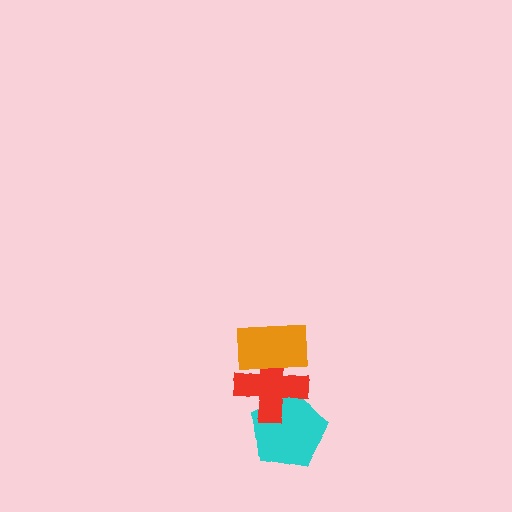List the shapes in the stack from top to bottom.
From top to bottom: the orange rectangle, the red cross, the cyan pentagon.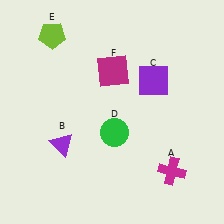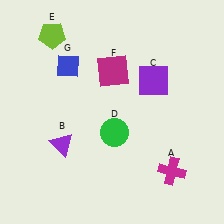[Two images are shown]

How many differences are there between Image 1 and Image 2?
There is 1 difference between the two images.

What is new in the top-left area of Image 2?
A blue diamond (G) was added in the top-left area of Image 2.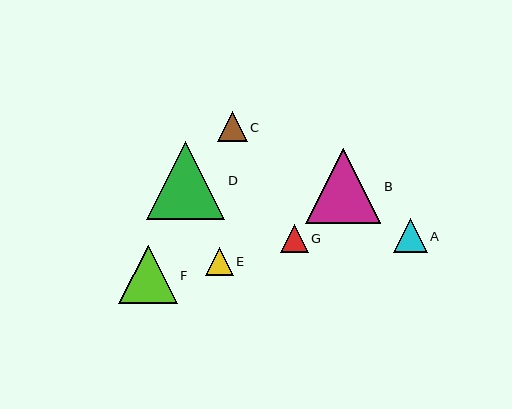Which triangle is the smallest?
Triangle E is the smallest with a size of approximately 28 pixels.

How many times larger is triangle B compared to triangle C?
Triangle B is approximately 2.5 times the size of triangle C.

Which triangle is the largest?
Triangle D is the largest with a size of approximately 79 pixels.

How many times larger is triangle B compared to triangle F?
Triangle B is approximately 1.3 times the size of triangle F.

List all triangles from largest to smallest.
From largest to smallest: D, B, F, A, C, G, E.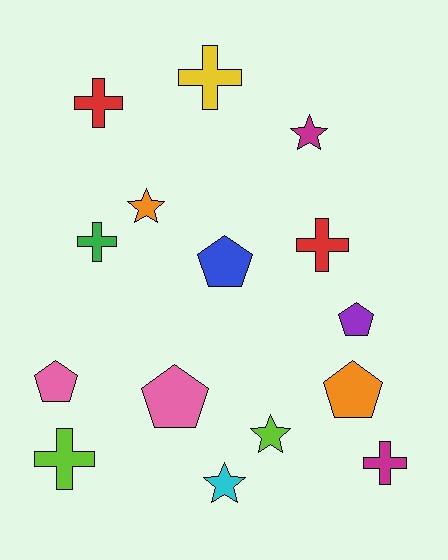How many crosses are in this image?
There are 6 crosses.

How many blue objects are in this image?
There is 1 blue object.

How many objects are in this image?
There are 15 objects.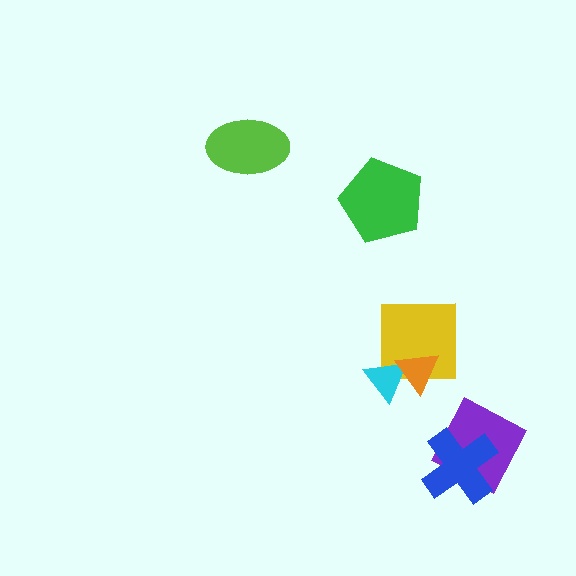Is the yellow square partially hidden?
Yes, it is partially covered by another shape.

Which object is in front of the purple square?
The blue cross is in front of the purple square.